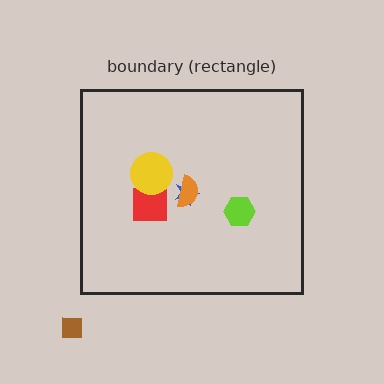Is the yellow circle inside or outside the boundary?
Inside.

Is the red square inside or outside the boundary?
Inside.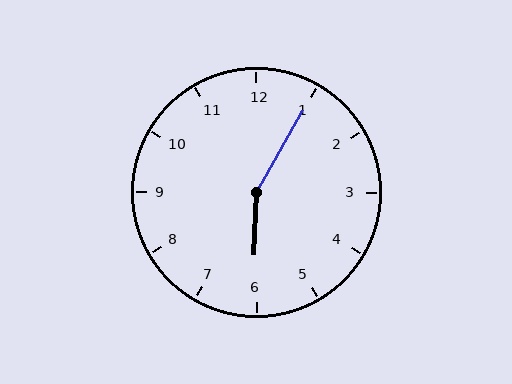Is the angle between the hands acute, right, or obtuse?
It is obtuse.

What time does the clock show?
6:05.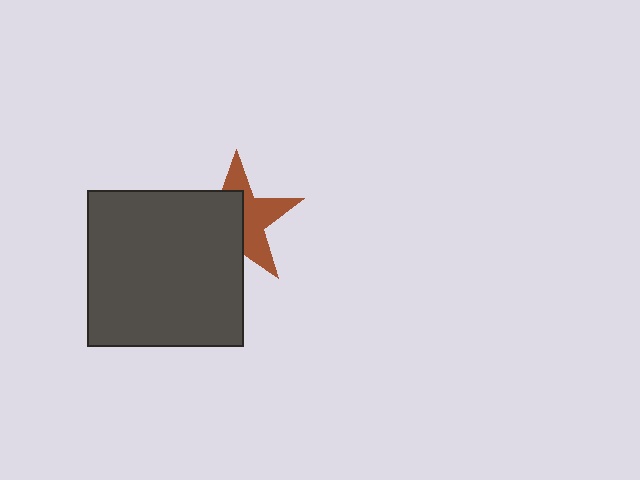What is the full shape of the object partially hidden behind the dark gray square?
The partially hidden object is a brown star.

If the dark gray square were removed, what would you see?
You would see the complete brown star.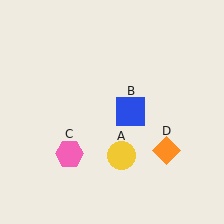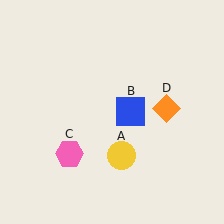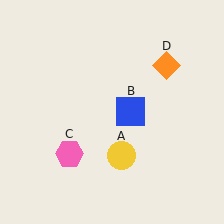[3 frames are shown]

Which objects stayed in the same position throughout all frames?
Yellow circle (object A) and blue square (object B) and pink hexagon (object C) remained stationary.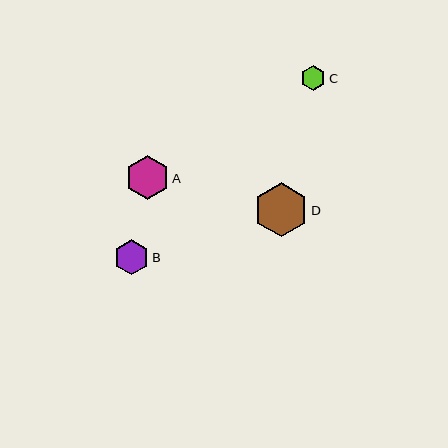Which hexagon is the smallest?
Hexagon C is the smallest with a size of approximately 25 pixels.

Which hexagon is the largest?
Hexagon D is the largest with a size of approximately 54 pixels.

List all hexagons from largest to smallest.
From largest to smallest: D, A, B, C.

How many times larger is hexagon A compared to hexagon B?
Hexagon A is approximately 1.2 times the size of hexagon B.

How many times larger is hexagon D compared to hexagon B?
Hexagon D is approximately 1.5 times the size of hexagon B.